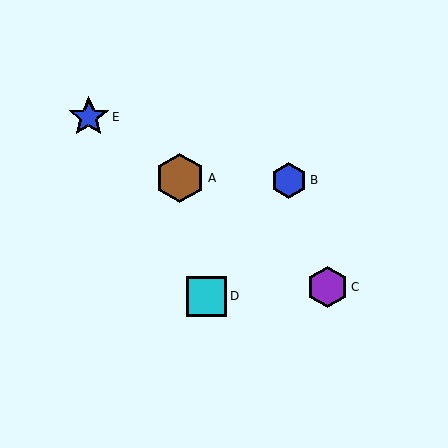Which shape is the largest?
The brown hexagon (labeled A) is the largest.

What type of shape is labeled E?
Shape E is a blue star.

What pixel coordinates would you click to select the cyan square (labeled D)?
Click at (207, 296) to select the cyan square D.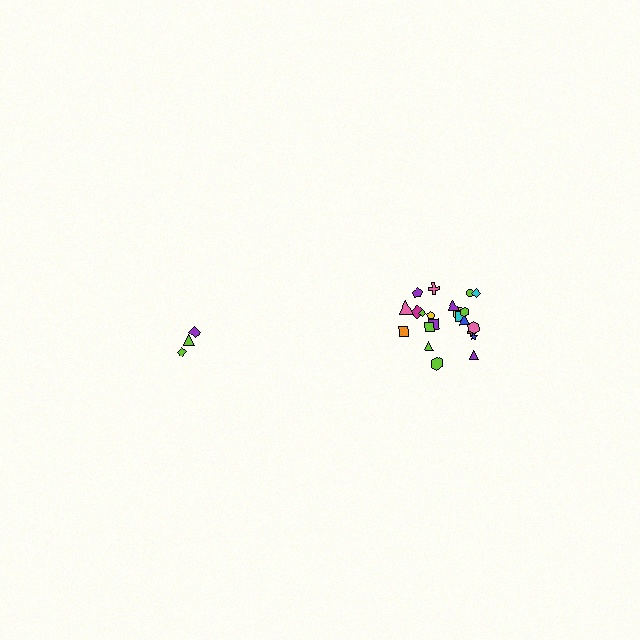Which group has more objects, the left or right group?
The right group.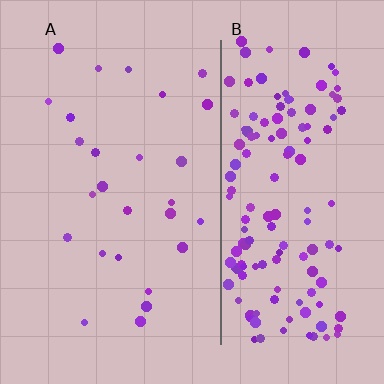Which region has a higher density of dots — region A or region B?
B (the right).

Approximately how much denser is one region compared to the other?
Approximately 5.6× — region B over region A.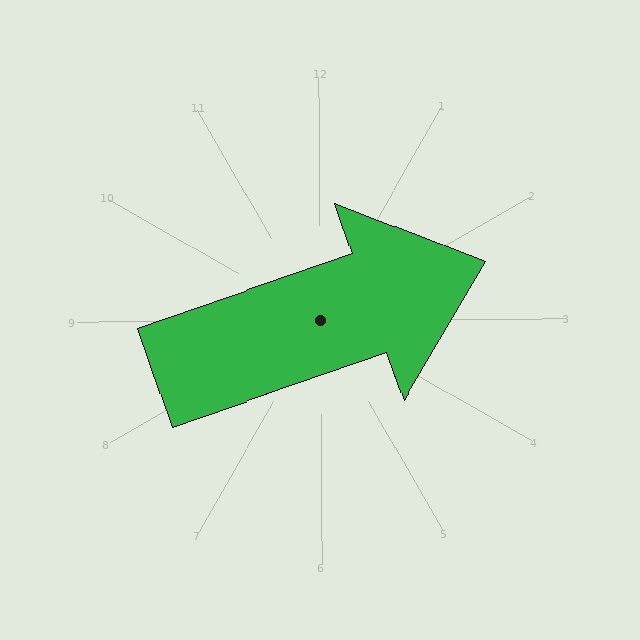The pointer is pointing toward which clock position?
Roughly 2 o'clock.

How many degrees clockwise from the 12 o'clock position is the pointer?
Approximately 71 degrees.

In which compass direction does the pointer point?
East.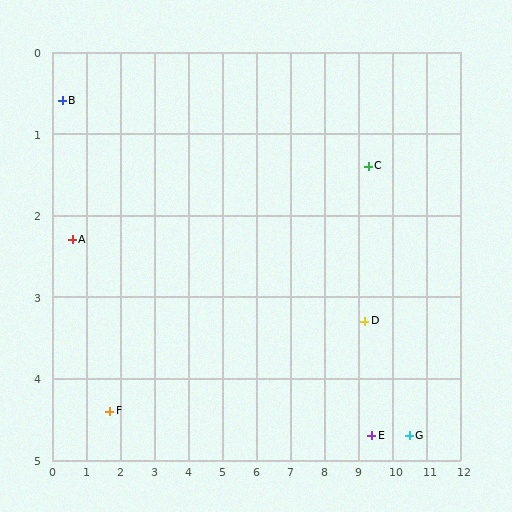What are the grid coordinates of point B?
Point B is at approximately (0.3, 0.6).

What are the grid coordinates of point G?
Point G is at approximately (10.5, 4.7).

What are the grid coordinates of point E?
Point E is at approximately (9.4, 4.7).